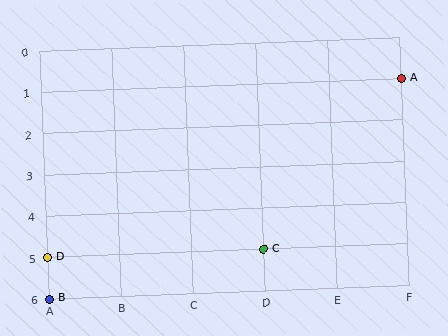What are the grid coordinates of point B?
Point B is at grid coordinates (A, 6).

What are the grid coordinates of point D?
Point D is at grid coordinates (A, 5).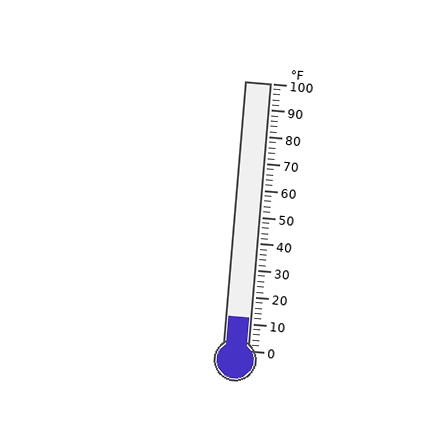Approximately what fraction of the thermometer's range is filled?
The thermometer is filled to approximately 10% of its range.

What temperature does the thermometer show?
The thermometer shows approximately 12°F.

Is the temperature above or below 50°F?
The temperature is below 50°F.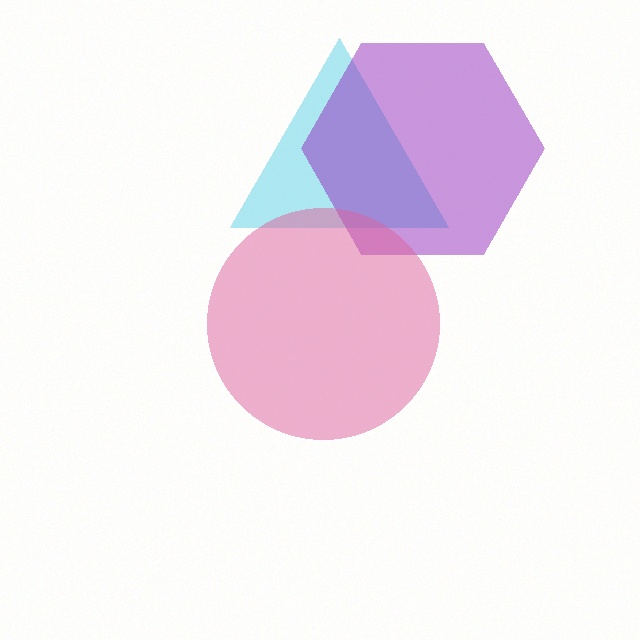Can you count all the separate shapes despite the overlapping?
Yes, there are 3 separate shapes.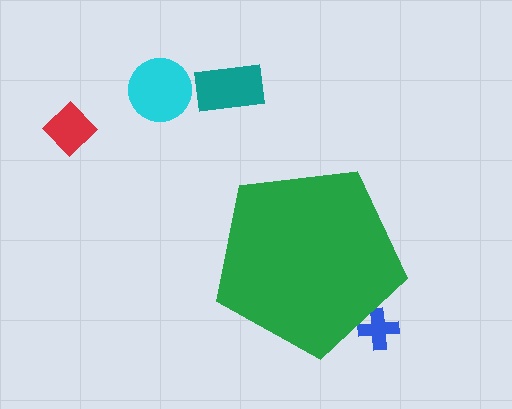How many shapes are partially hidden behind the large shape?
1 shape is partially hidden.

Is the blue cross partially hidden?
Yes, the blue cross is partially hidden behind the green pentagon.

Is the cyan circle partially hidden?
No, the cyan circle is fully visible.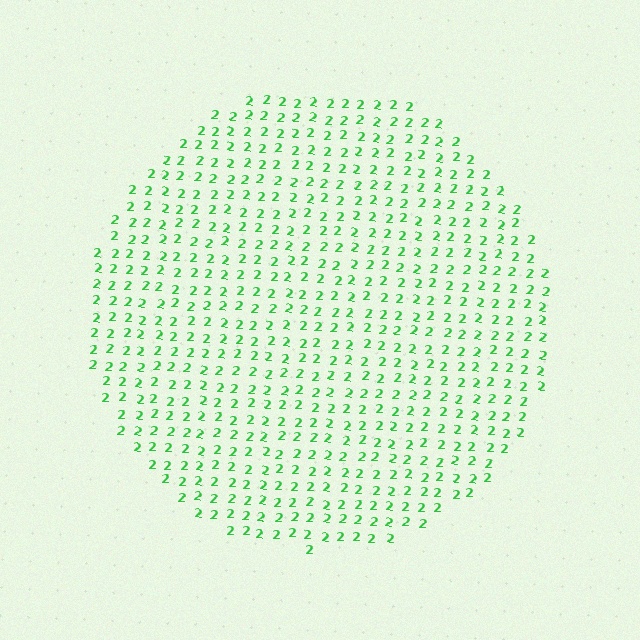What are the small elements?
The small elements are digit 2's.